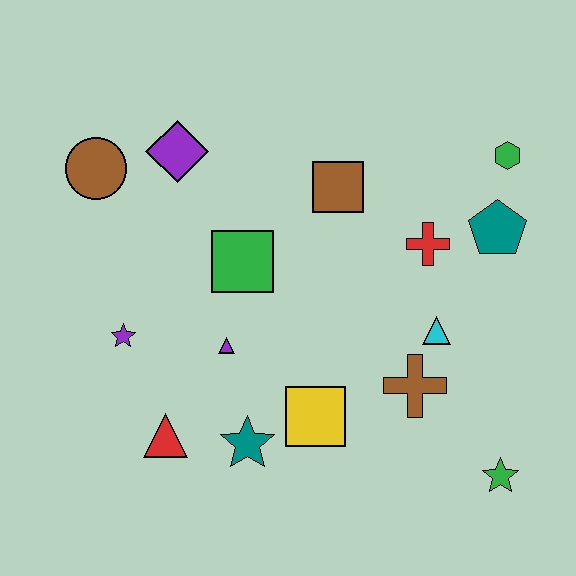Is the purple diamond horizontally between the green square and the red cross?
No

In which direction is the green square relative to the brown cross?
The green square is to the left of the brown cross.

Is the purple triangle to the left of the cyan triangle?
Yes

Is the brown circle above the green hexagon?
No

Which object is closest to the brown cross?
The cyan triangle is closest to the brown cross.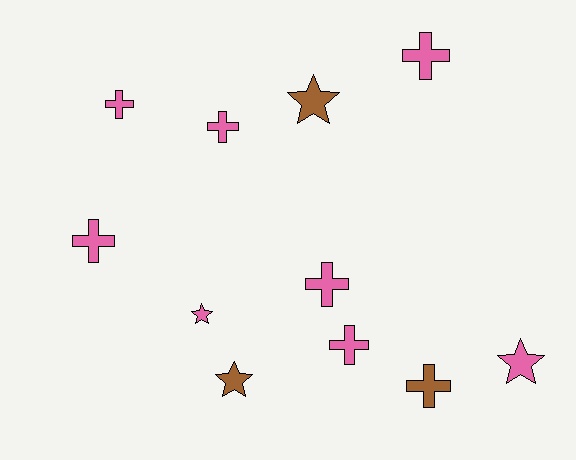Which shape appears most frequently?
Cross, with 7 objects.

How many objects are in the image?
There are 11 objects.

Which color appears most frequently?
Pink, with 8 objects.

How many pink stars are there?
There are 2 pink stars.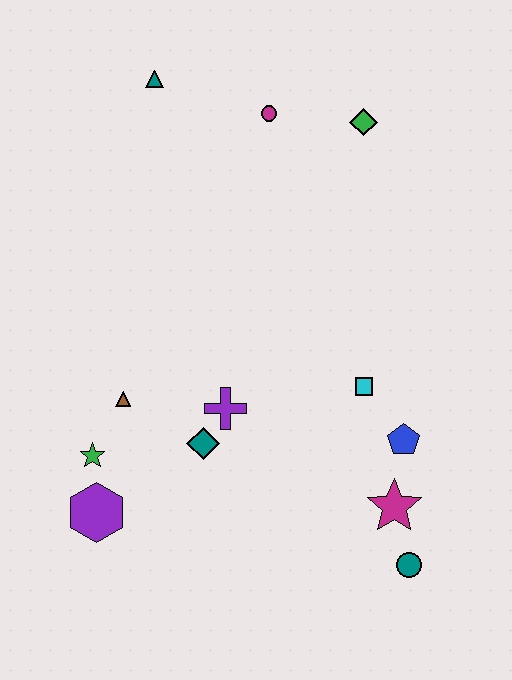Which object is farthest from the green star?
The green diamond is farthest from the green star.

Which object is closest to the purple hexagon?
The green star is closest to the purple hexagon.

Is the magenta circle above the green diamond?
Yes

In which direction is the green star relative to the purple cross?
The green star is to the left of the purple cross.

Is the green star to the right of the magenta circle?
No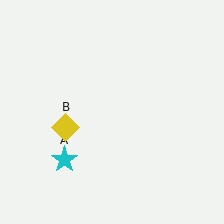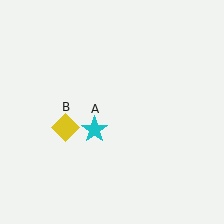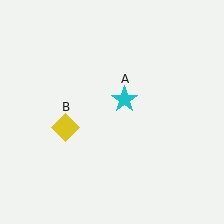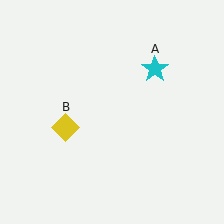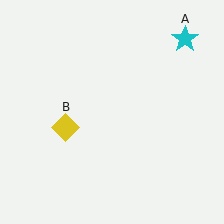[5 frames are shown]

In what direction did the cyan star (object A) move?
The cyan star (object A) moved up and to the right.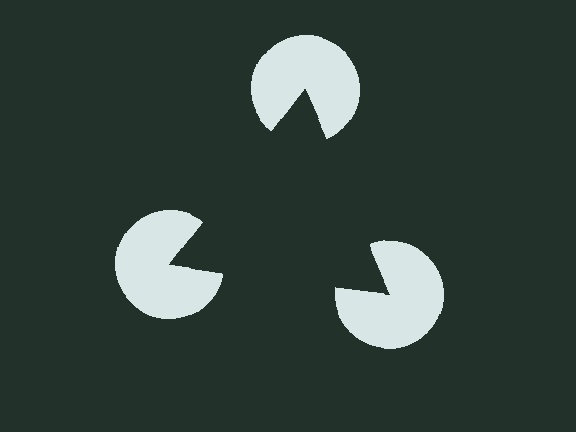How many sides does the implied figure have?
3 sides.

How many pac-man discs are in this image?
There are 3 — one at each vertex of the illusory triangle.